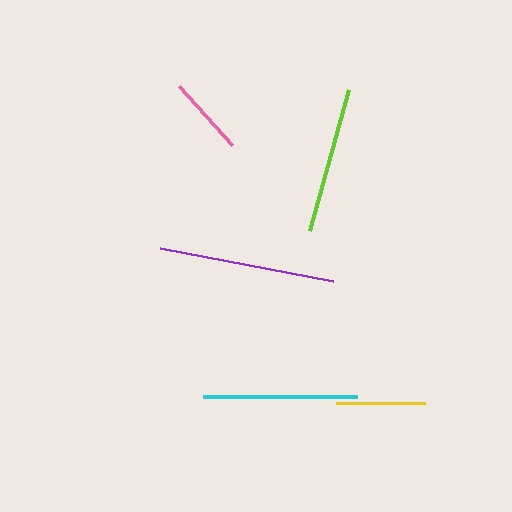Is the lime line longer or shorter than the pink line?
The lime line is longer than the pink line.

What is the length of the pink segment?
The pink segment is approximately 80 pixels long.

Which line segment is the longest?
The purple line is the longest at approximately 177 pixels.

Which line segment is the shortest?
The pink line is the shortest at approximately 80 pixels.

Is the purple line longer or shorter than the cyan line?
The purple line is longer than the cyan line.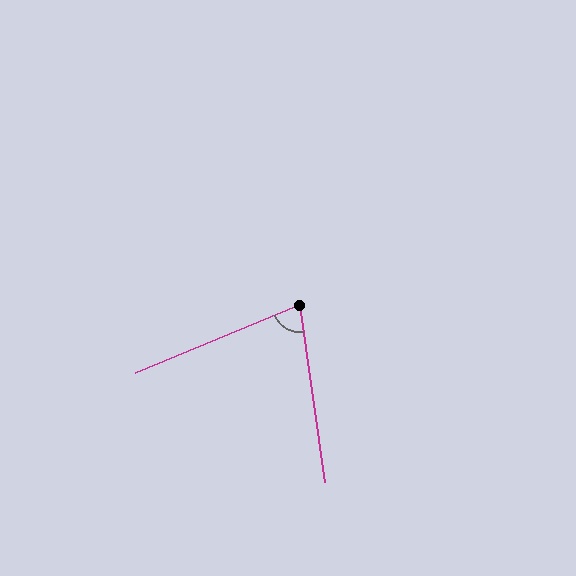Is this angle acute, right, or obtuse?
It is acute.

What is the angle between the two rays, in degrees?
Approximately 76 degrees.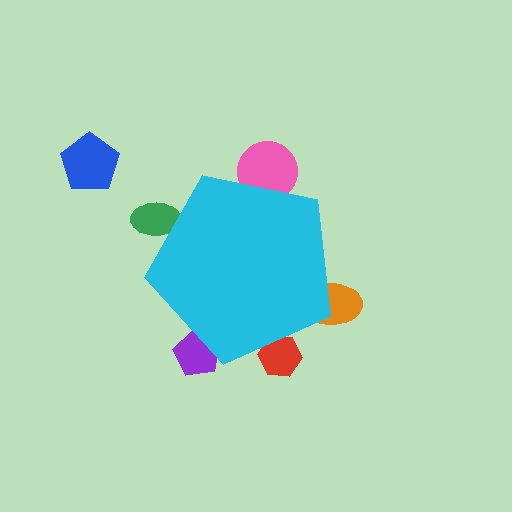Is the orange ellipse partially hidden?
Yes, the orange ellipse is partially hidden behind the cyan pentagon.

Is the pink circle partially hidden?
Yes, the pink circle is partially hidden behind the cyan pentagon.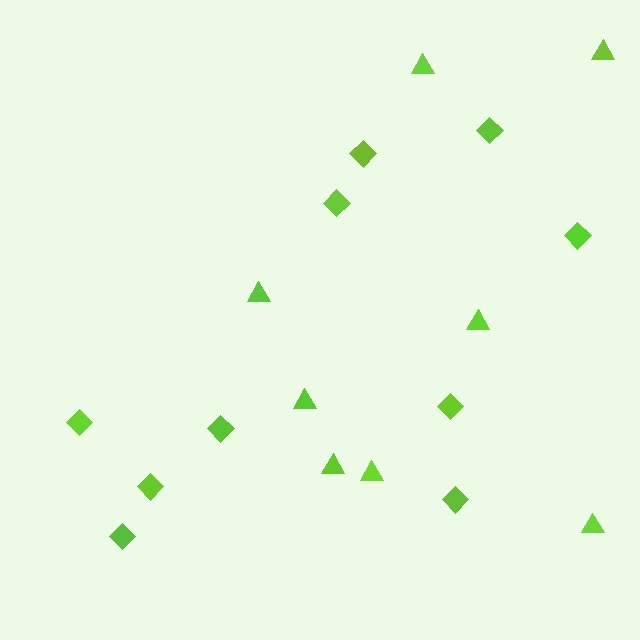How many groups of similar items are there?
There are 2 groups: one group of triangles (8) and one group of diamonds (10).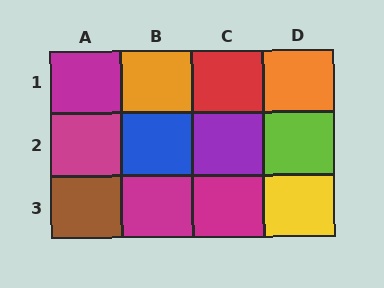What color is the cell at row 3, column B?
Magenta.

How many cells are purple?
1 cell is purple.